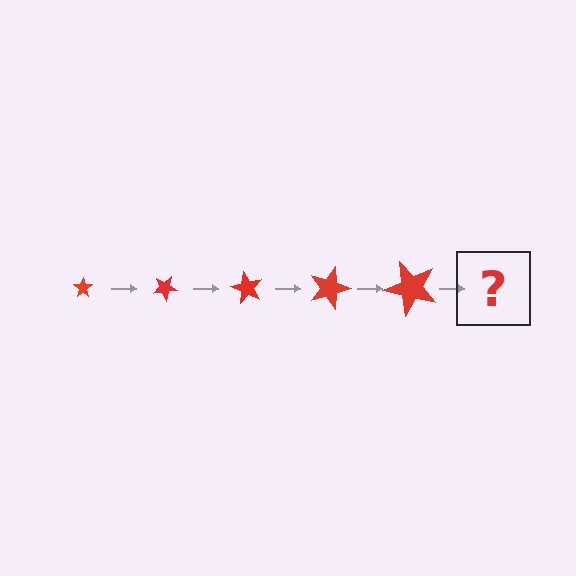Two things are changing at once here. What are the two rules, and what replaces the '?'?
The two rules are that the star grows larger each step and it rotates 30 degrees each step. The '?' should be a star, larger than the previous one and rotated 150 degrees from the start.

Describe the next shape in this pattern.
It should be a star, larger than the previous one and rotated 150 degrees from the start.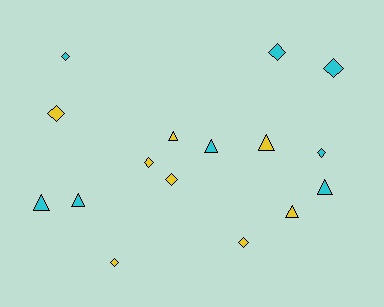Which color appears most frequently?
Cyan, with 8 objects.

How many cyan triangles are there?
There are 4 cyan triangles.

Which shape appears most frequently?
Diamond, with 9 objects.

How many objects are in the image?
There are 16 objects.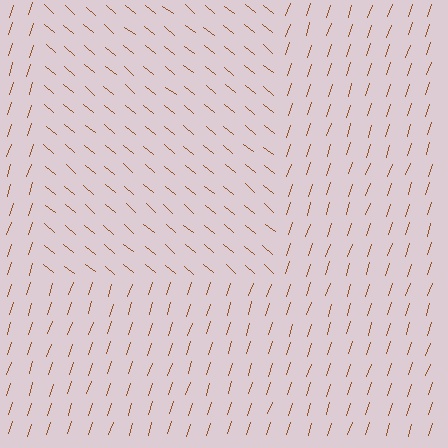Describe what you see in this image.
The image is filled with small brown line segments. A rectangle region in the image has lines oriented differently from the surrounding lines, creating a visible texture boundary.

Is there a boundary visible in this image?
Yes, there is a texture boundary formed by a change in line orientation.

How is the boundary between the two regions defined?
The boundary is defined purely by a change in line orientation (approximately 68 degrees difference). All lines are the same color and thickness.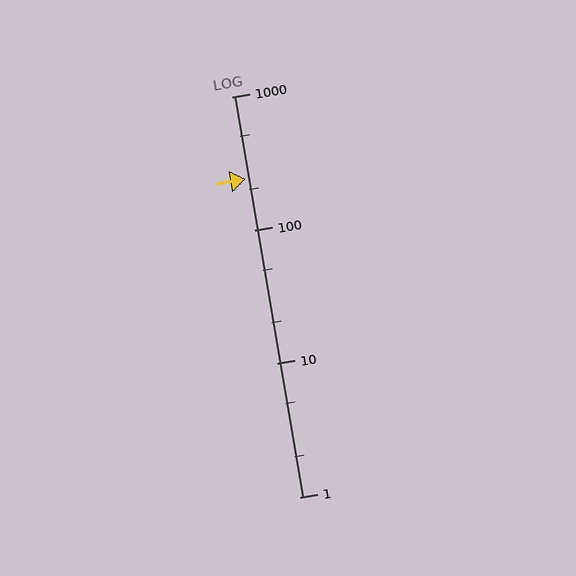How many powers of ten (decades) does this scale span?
The scale spans 3 decades, from 1 to 1000.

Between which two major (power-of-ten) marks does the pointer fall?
The pointer is between 100 and 1000.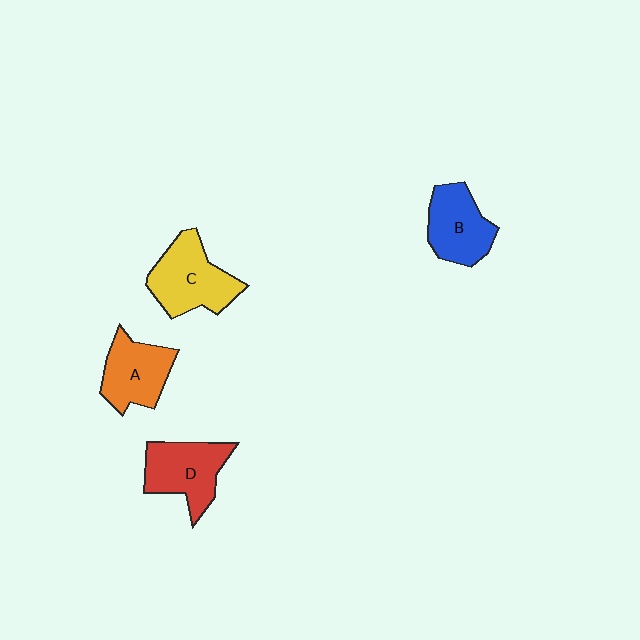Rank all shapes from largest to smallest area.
From largest to smallest: C (yellow), D (red), B (blue), A (orange).